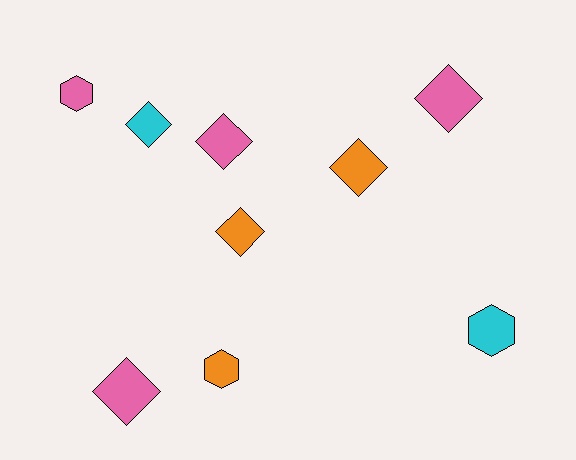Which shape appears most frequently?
Diamond, with 6 objects.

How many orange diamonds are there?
There are 2 orange diamonds.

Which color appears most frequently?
Pink, with 4 objects.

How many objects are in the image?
There are 9 objects.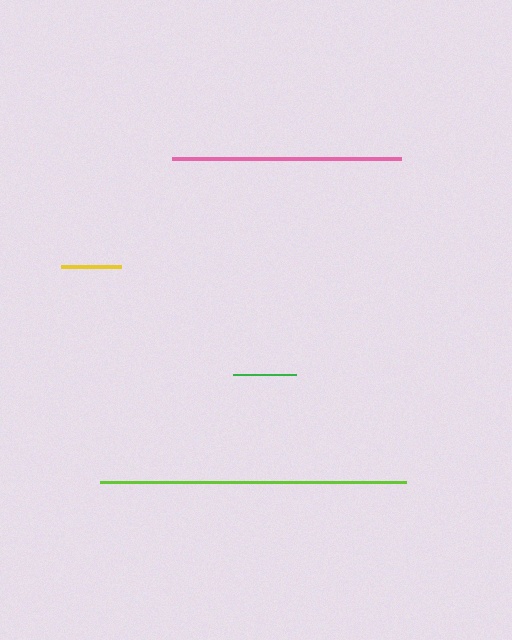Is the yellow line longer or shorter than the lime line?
The lime line is longer than the yellow line.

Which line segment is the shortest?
The yellow line is the shortest at approximately 60 pixels.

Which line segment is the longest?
The lime line is the longest at approximately 306 pixels.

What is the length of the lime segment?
The lime segment is approximately 306 pixels long.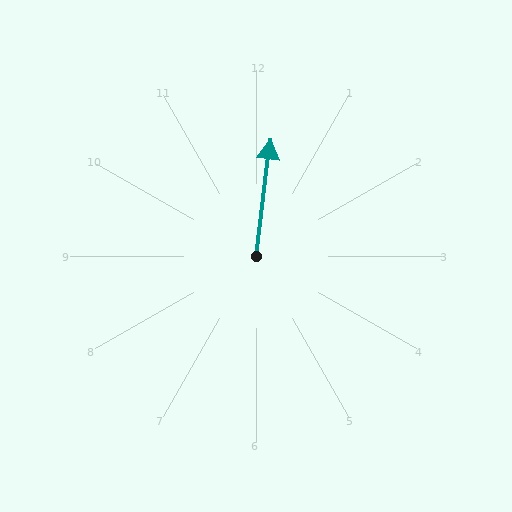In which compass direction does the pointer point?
North.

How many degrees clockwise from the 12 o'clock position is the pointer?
Approximately 7 degrees.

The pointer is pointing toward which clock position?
Roughly 12 o'clock.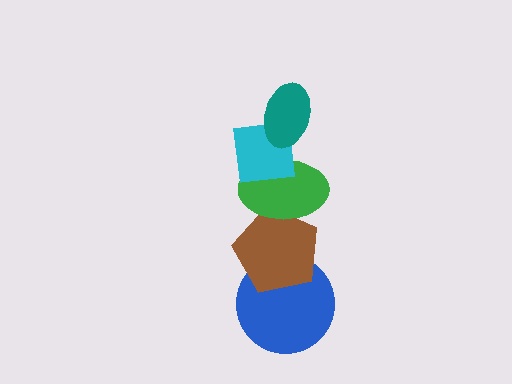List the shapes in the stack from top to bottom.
From top to bottom: the teal ellipse, the cyan square, the green ellipse, the brown pentagon, the blue circle.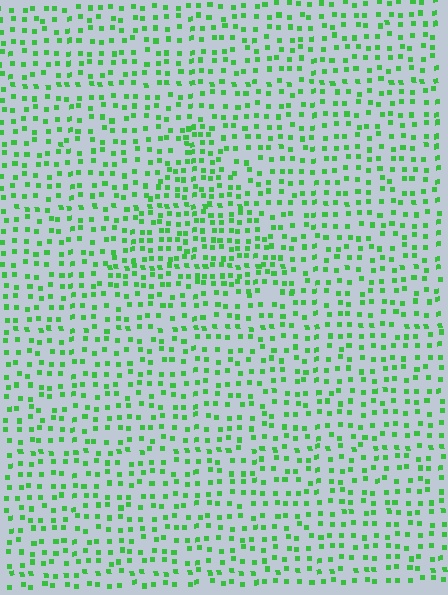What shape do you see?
I see a triangle.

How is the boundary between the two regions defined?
The boundary is defined by a change in element density (approximately 1.6x ratio). All elements are the same color, size, and shape.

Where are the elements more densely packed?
The elements are more densely packed inside the triangle boundary.